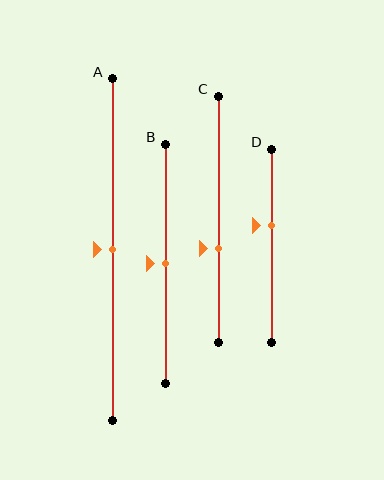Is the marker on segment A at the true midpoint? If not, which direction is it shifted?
Yes, the marker on segment A is at the true midpoint.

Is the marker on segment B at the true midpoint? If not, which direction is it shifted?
Yes, the marker on segment B is at the true midpoint.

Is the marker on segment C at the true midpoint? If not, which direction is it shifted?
No, the marker on segment C is shifted downward by about 12% of the segment length.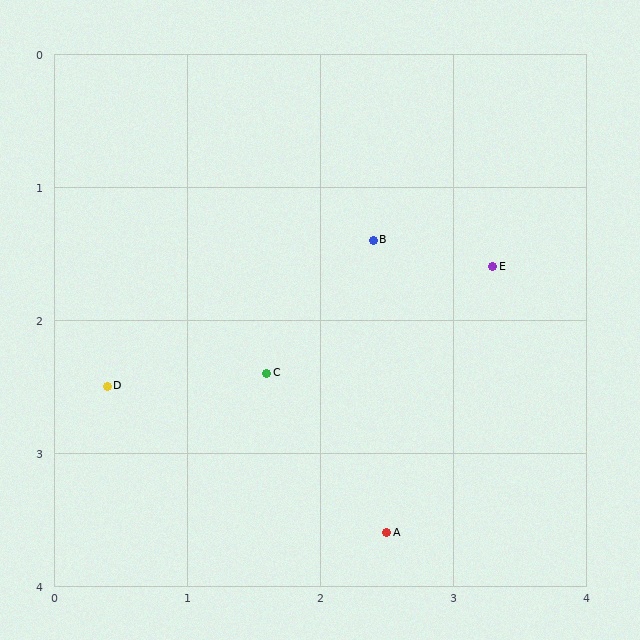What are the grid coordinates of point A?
Point A is at approximately (2.5, 3.6).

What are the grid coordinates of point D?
Point D is at approximately (0.4, 2.5).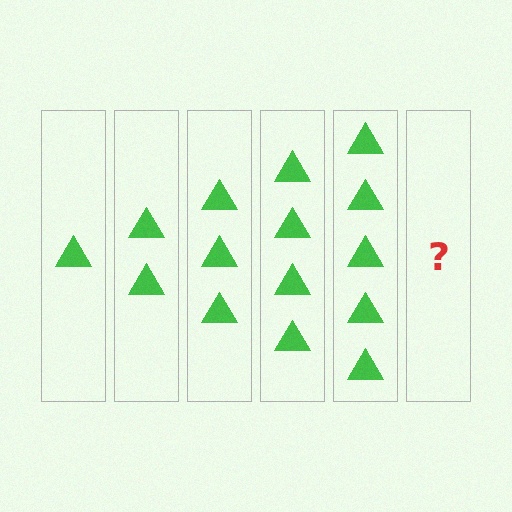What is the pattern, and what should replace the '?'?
The pattern is that each step adds one more triangle. The '?' should be 6 triangles.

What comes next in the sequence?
The next element should be 6 triangles.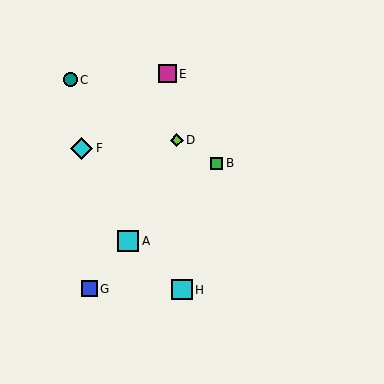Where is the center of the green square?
The center of the green square is at (216, 163).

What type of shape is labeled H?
Shape H is a cyan square.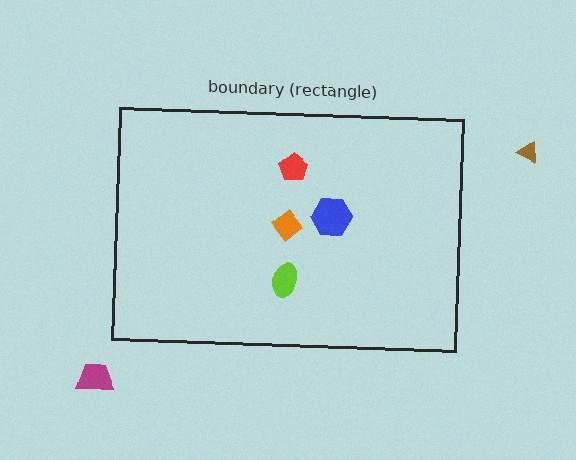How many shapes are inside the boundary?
4 inside, 2 outside.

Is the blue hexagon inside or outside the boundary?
Inside.